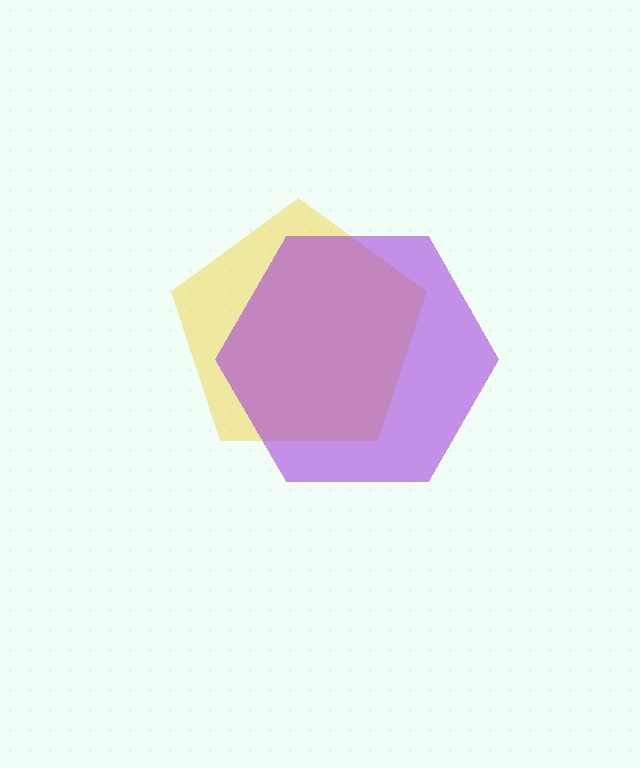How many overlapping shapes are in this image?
There are 2 overlapping shapes in the image.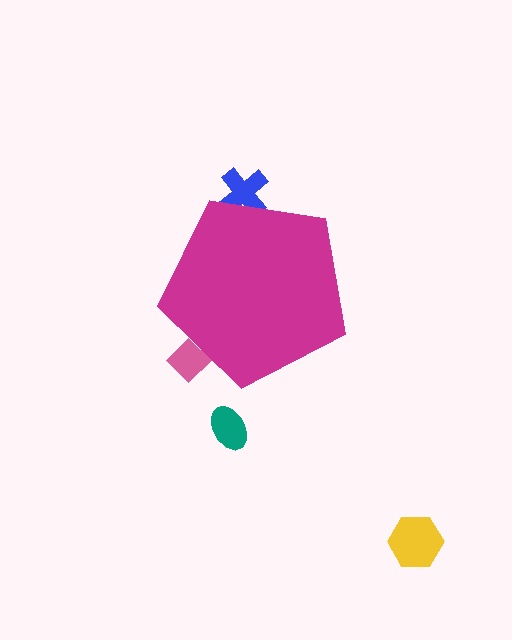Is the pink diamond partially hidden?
Yes, the pink diamond is partially hidden behind the magenta pentagon.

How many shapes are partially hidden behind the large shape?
2 shapes are partially hidden.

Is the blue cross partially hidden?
Yes, the blue cross is partially hidden behind the magenta pentagon.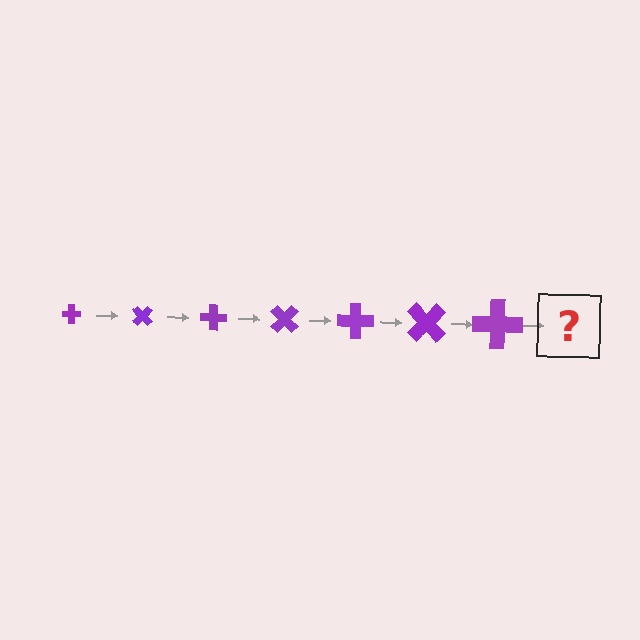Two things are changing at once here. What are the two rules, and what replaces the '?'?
The two rules are that the cross grows larger each step and it rotates 45 degrees each step. The '?' should be a cross, larger than the previous one and rotated 315 degrees from the start.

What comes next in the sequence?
The next element should be a cross, larger than the previous one and rotated 315 degrees from the start.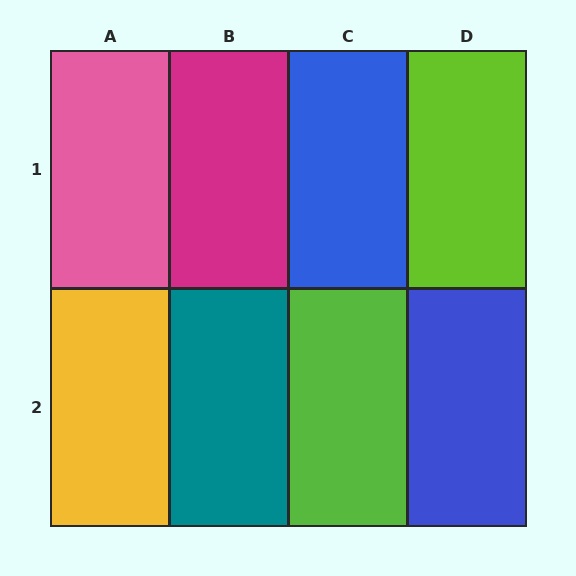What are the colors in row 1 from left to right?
Pink, magenta, blue, lime.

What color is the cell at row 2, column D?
Blue.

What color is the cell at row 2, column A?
Yellow.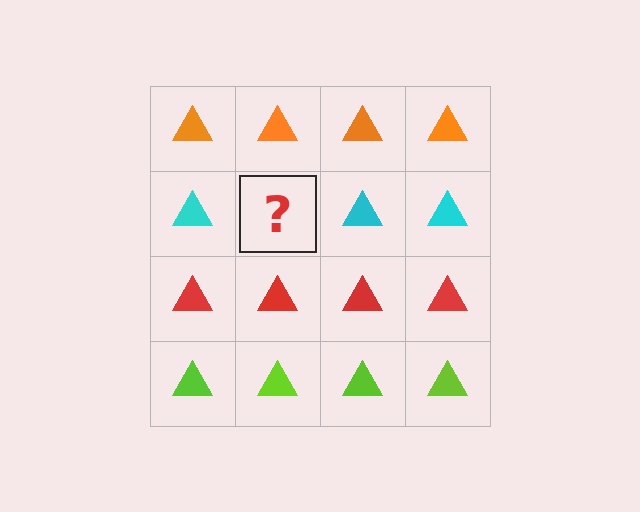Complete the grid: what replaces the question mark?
The question mark should be replaced with a cyan triangle.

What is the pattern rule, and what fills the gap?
The rule is that each row has a consistent color. The gap should be filled with a cyan triangle.